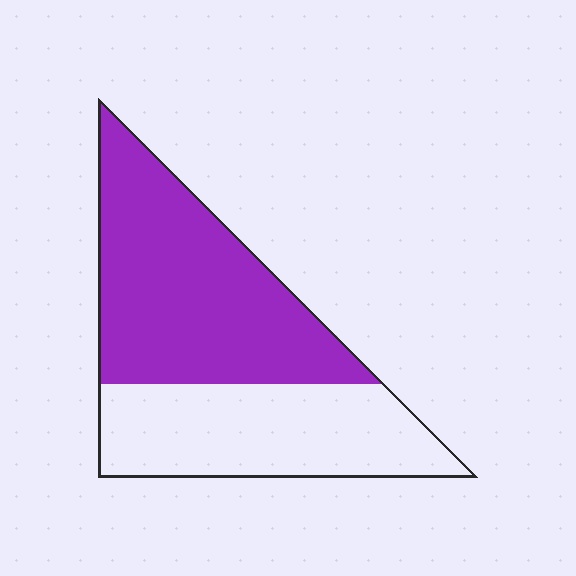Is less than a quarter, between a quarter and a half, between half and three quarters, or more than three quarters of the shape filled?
Between half and three quarters.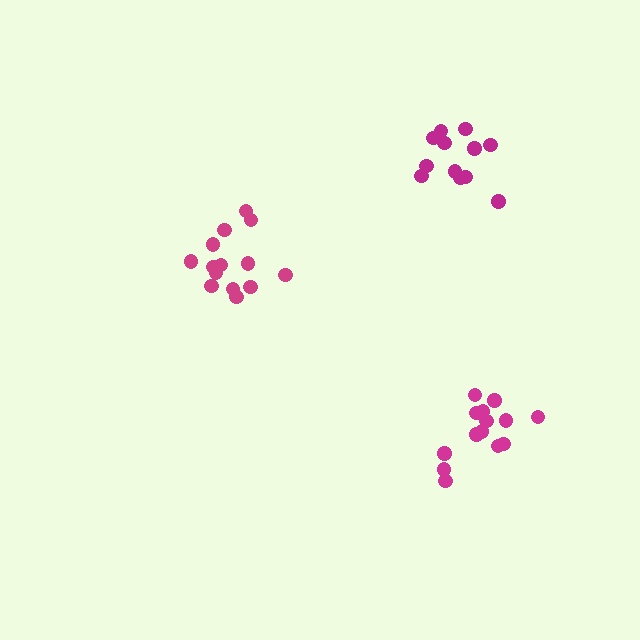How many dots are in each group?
Group 1: 14 dots, Group 2: 14 dots, Group 3: 12 dots (40 total).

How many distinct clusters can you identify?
There are 3 distinct clusters.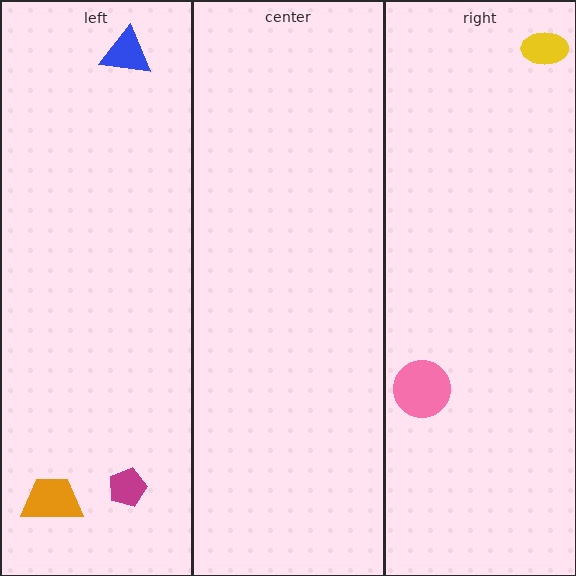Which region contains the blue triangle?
The left region.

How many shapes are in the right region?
2.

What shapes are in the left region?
The magenta pentagon, the orange trapezoid, the blue triangle.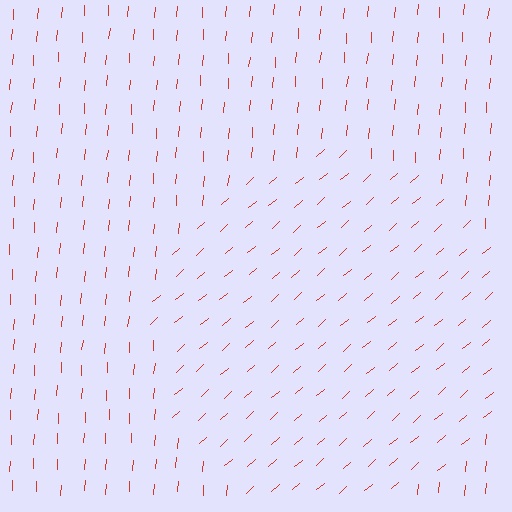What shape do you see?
I see a circle.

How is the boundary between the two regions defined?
The boundary is defined purely by a change in line orientation (approximately 45 degrees difference). All lines are the same color and thickness.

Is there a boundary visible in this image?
Yes, there is a texture boundary formed by a change in line orientation.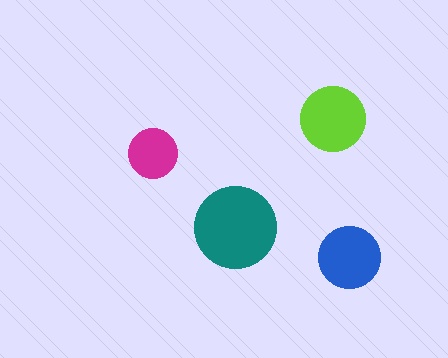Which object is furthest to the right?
The blue circle is rightmost.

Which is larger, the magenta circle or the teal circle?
The teal one.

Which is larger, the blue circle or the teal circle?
The teal one.